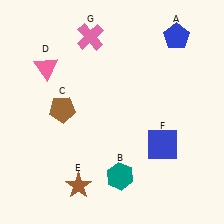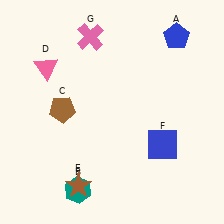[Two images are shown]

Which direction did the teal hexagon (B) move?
The teal hexagon (B) moved left.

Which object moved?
The teal hexagon (B) moved left.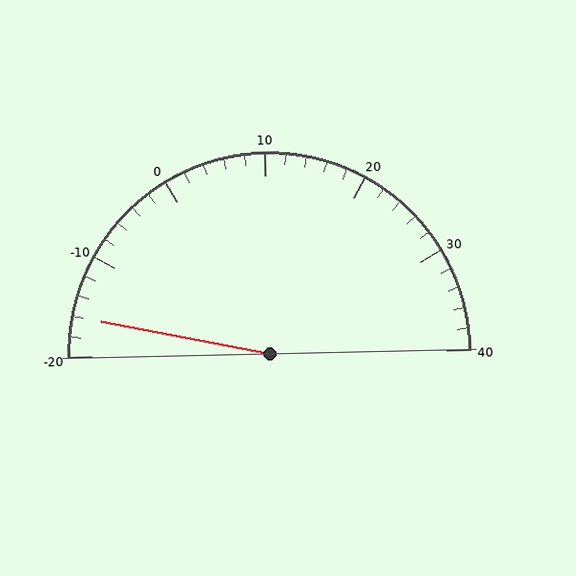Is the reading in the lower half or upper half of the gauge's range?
The reading is in the lower half of the range (-20 to 40).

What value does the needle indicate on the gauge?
The needle indicates approximately -16.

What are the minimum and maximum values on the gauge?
The gauge ranges from -20 to 40.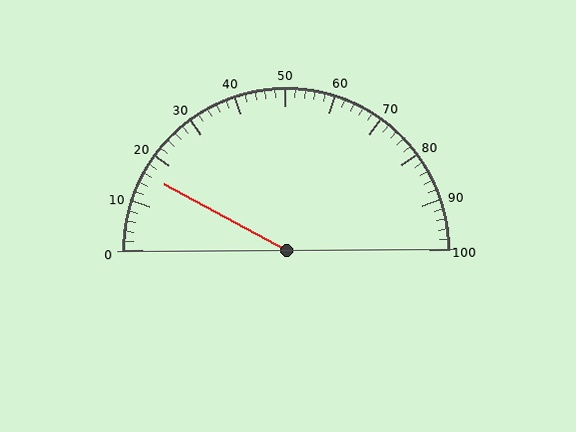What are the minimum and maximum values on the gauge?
The gauge ranges from 0 to 100.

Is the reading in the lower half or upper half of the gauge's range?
The reading is in the lower half of the range (0 to 100).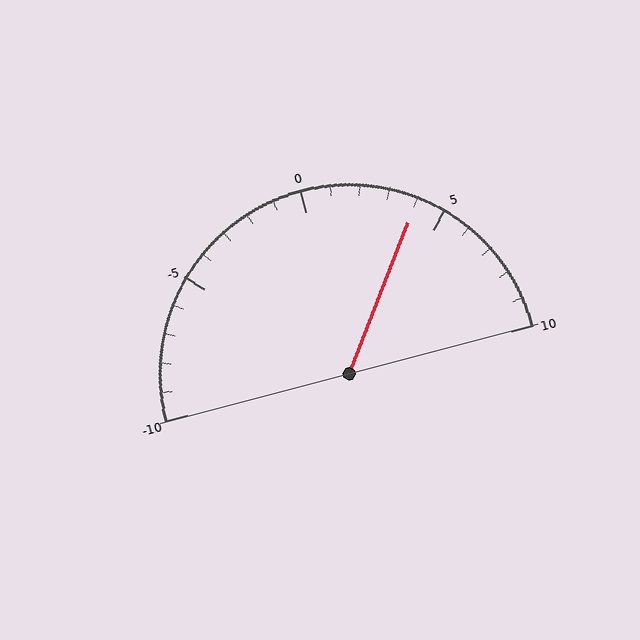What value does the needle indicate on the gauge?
The needle indicates approximately 4.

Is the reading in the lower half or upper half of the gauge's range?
The reading is in the upper half of the range (-10 to 10).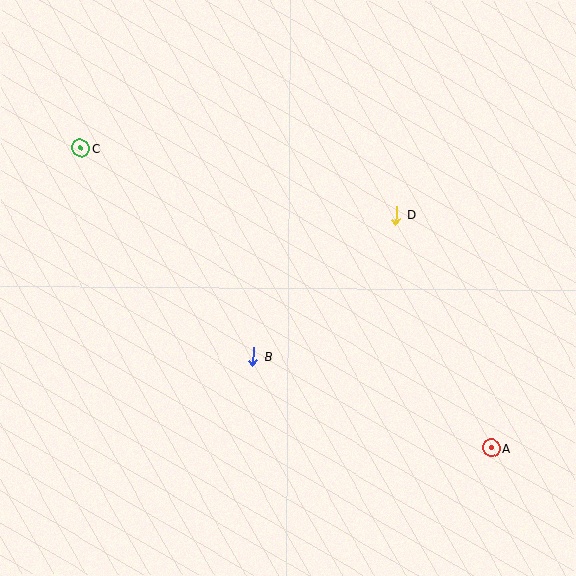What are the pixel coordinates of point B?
Point B is at (253, 356).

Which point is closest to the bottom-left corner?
Point B is closest to the bottom-left corner.